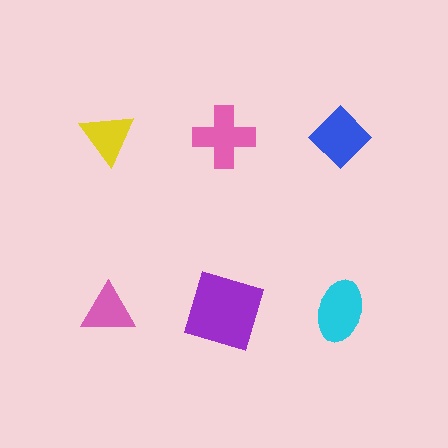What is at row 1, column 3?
A blue diamond.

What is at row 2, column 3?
A cyan ellipse.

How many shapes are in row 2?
3 shapes.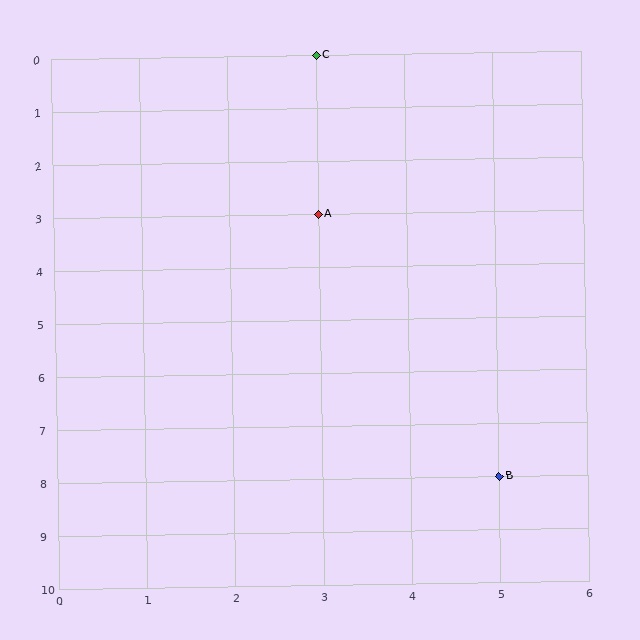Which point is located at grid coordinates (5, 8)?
Point B is at (5, 8).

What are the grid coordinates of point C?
Point C is at grid coordinates (3, 0).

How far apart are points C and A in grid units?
Points C and A are 3 rows apart.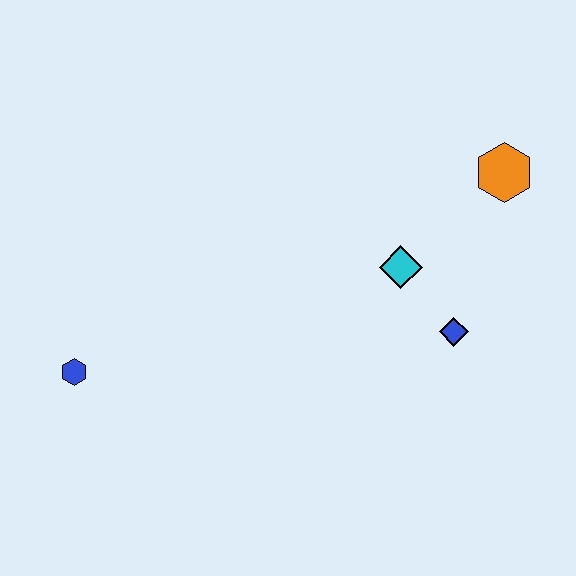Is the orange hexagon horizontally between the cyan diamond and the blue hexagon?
No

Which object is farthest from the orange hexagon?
The blue hexagon is farthest from the orange hexagon.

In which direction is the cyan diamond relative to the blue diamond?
The cyan diamond is above the blue diamond.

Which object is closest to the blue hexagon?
The cyan diamond is closest to the blue hexagon.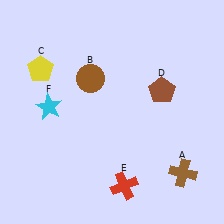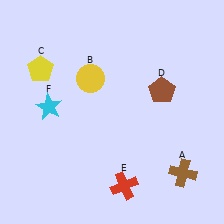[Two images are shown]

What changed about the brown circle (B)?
In Image 1, B is brown. In Image 2, it changed to yellow.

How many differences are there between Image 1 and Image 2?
There is 1 difference between the two images.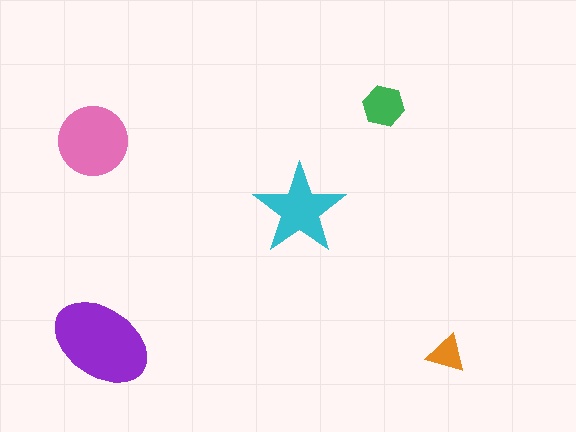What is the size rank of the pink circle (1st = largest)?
2nd.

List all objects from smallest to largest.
The orange triangle, the green hexagon, the cyan star, the pink circle, the purple ellipse.